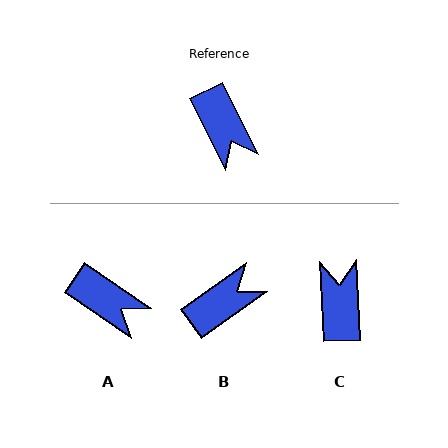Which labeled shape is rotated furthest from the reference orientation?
C, about 157 degrees away.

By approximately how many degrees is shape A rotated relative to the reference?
Approximately 30 degrees counter-clockwise.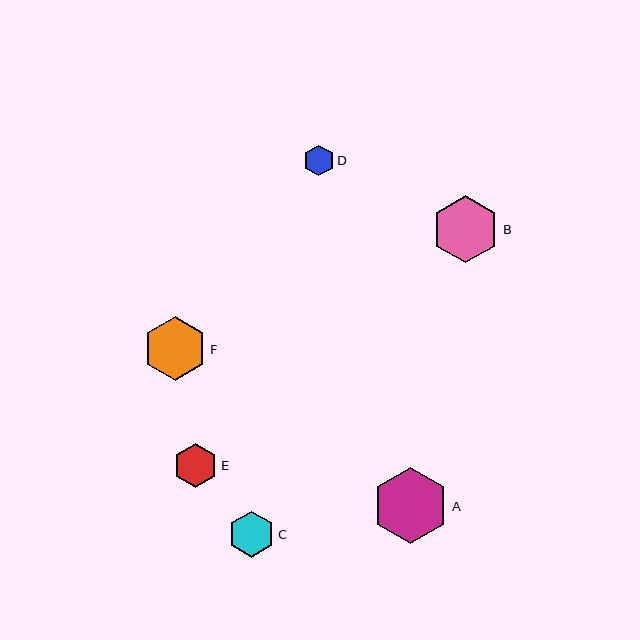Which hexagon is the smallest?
Hexagon D is the smallest with a size of approximately 31 pixels.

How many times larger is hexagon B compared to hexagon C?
Hexagon B is approximately 1.5 times the size of hexagon C.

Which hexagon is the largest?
Hexagon A is the largest with a size of approximately 76 pixels.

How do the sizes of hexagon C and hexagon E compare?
Hexagon C and hexagon E are approximately the same size.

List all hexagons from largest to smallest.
From largest to smallest: A, B, F, C, E, D.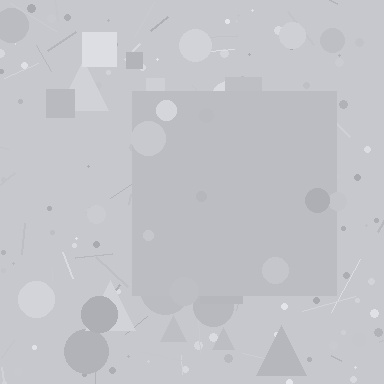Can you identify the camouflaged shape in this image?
The camouflaged shape is a square.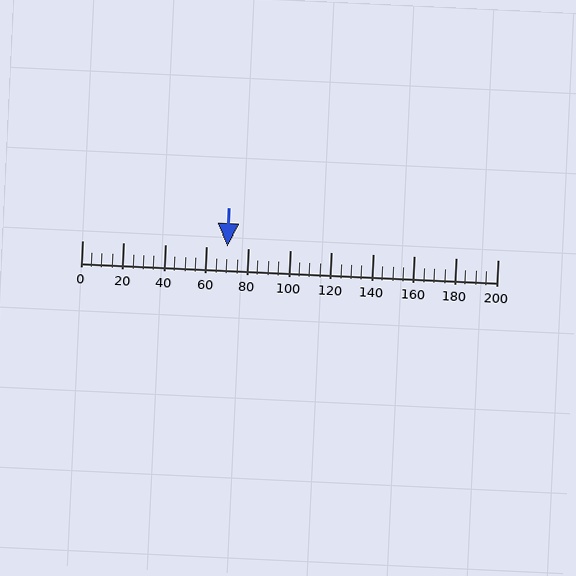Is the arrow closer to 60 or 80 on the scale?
The arrow is closer to 80.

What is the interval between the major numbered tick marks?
The major tick marks are spaced 20 units apart.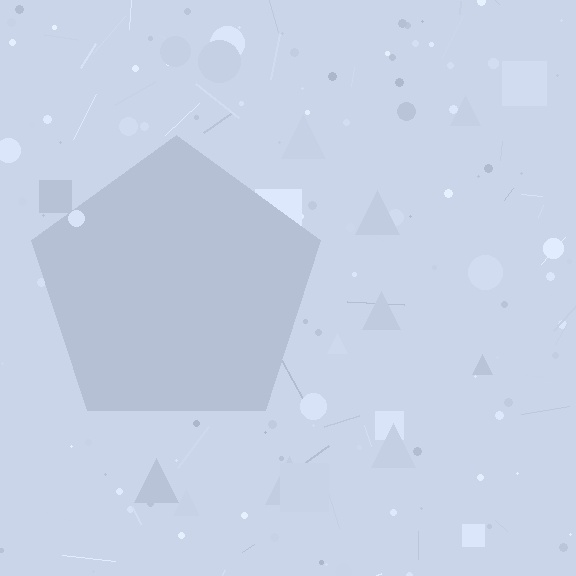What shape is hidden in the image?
A pentagon is hidden in the image.